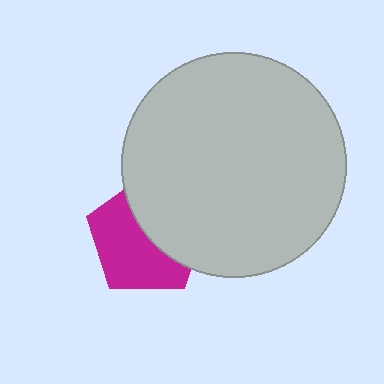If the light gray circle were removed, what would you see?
You would see the complete magenta pentagon.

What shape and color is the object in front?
The object in front is a light gray circle.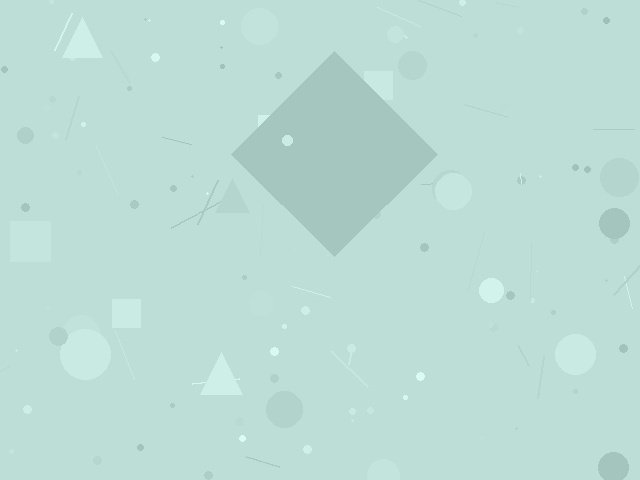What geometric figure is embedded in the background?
A diamond is embedded in the background.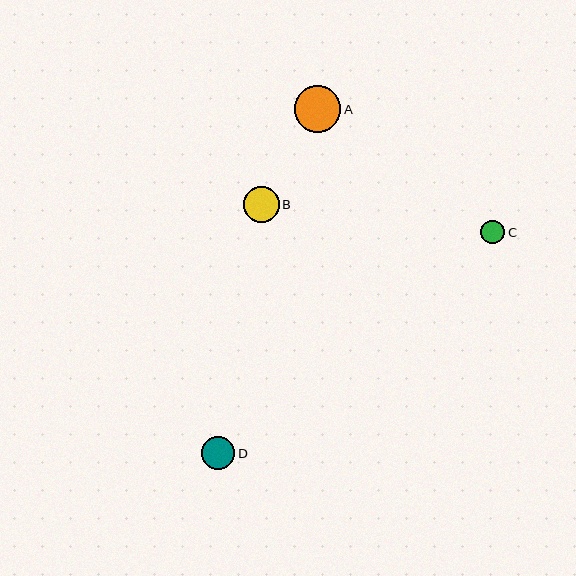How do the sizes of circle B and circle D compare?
Circle B and circle D are approximately the same size.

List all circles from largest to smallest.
From largest to smallest: A, B, D, C.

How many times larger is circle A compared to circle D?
Circle A is approximately 1.4 times the size of circle D.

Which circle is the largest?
Circle A is the largest with a size of approximately 47 pixels.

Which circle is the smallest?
Circle C is the smallest with a size of approximately 24 pixels.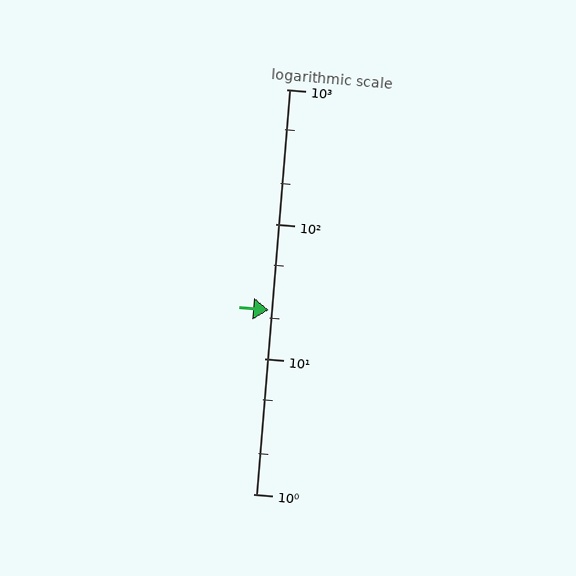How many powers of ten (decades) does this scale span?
The scale spans 3 decades, from 1 to 1000.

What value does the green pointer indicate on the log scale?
The pointer indicates approximately 23.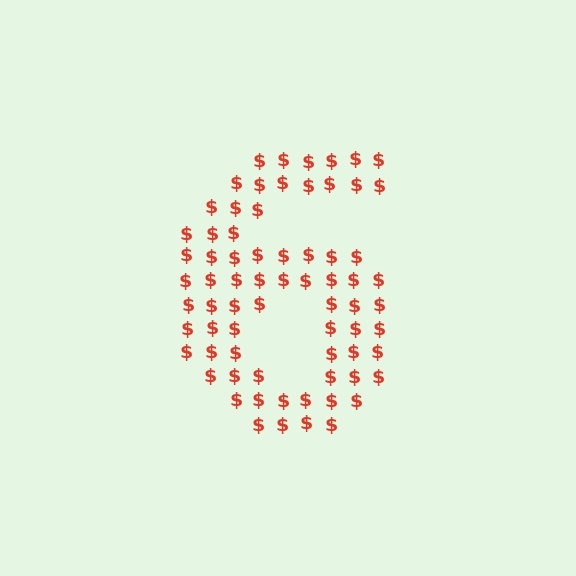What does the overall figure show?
The overall figure shows the digit 6.